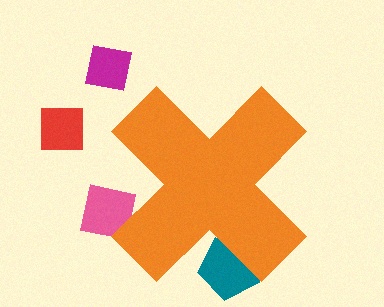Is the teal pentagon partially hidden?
Yes, the teal pentagon is partially hidden behind the orange cross.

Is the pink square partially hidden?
Yes, the pink square is partially hidden behind the orange cross.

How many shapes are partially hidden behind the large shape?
2 shapes are partially hidden.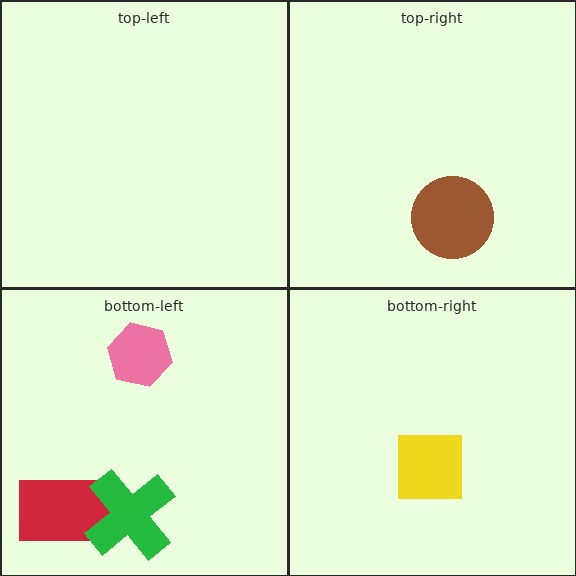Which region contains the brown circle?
The top-right region.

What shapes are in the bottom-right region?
The yellow square.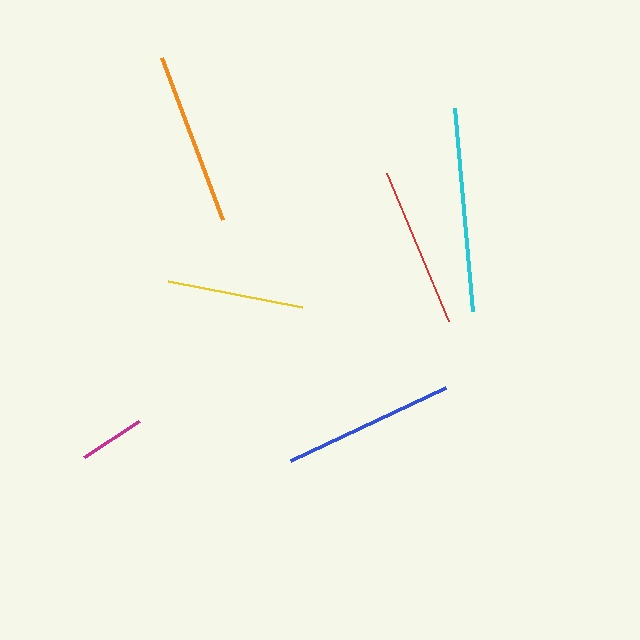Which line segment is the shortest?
The magenta line is the shortest at approximately 65 pixels.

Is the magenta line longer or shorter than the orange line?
The orange line is longer than the magenta line.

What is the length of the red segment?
The red segment is approximately 160 pixels long.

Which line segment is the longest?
The cyan line is the longest at approximately 204 pixels.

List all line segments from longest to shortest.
From longest to shortest: cyan, orange, blue, red, yellow, magenta.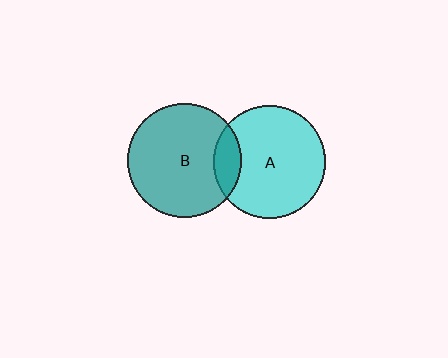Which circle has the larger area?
Circle B (teal).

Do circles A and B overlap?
Yes.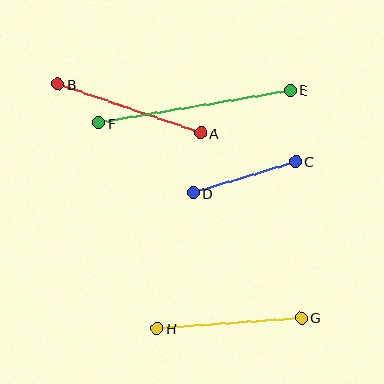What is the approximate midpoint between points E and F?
The midpoint is at approximately (194, 107) pixels.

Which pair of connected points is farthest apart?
Points E and F are farthest apart.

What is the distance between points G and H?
The distance is approximately 144 pixels.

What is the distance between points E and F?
The distance is approximately 195 pixels.